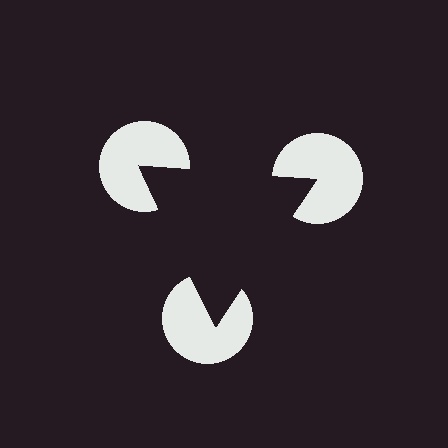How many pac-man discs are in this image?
There are 3 — one at each vertex of the illusory triangle.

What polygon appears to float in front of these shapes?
An illusory triangle — its edges are inferred from the aligned wedge cuts in the pac-man discs, not physically drawn.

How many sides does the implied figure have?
3 sides.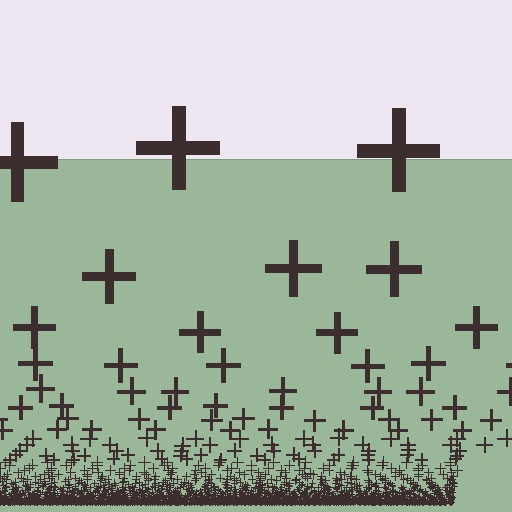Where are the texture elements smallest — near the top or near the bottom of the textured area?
Near the bottom.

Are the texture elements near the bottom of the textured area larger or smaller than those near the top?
Smaller. The gradient is inverted — elements near the bottom are smaller and denser.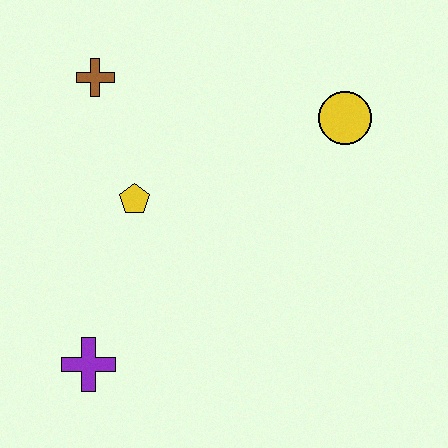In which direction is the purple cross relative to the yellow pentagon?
The purple cross is below the yellow pentagon.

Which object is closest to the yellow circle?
The yellow pentagon is closest to the yellow circle.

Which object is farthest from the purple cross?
The yellow circle is farthest from the purple cross.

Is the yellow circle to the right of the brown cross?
Yes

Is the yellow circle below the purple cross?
No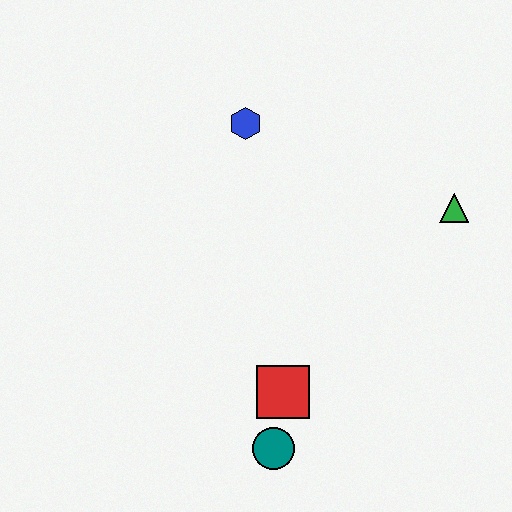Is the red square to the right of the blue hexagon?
Yes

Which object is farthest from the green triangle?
The teal circle is farthest from the green triangle.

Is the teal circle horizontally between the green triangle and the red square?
No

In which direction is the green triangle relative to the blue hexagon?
The green triangle is to the right of the blue hexagon.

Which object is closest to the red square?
The teal circle is closest to the red square.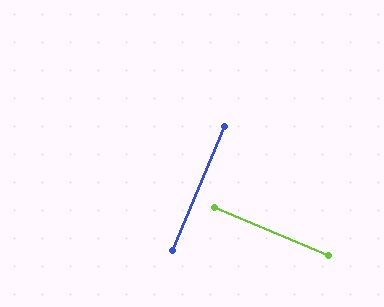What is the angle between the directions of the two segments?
Approximately 90 degrees.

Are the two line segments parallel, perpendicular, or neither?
Perpendicular — they meet at approximately 90°.